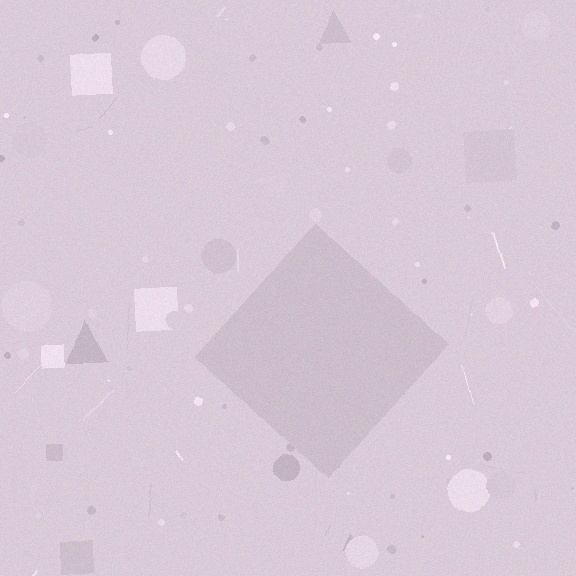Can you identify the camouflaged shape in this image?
The camouflaged shape is a diamond.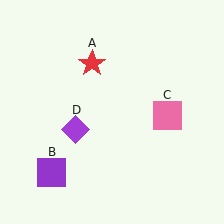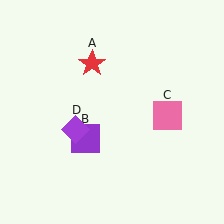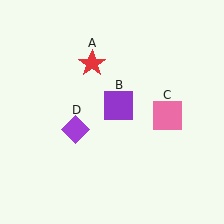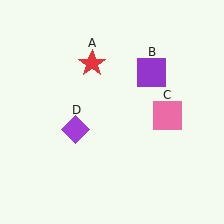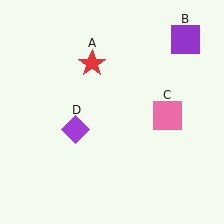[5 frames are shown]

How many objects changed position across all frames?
1 object changed position: purple square (object B).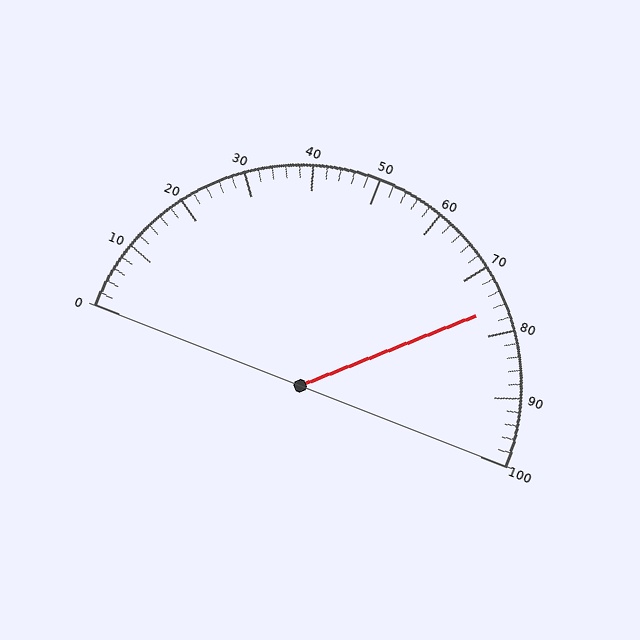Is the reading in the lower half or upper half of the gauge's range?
The reading is in the upper half of the range (0 to 100).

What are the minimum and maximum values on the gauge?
The gauge ranges from 0 to 100.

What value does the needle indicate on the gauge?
The needle indicates approximately 76.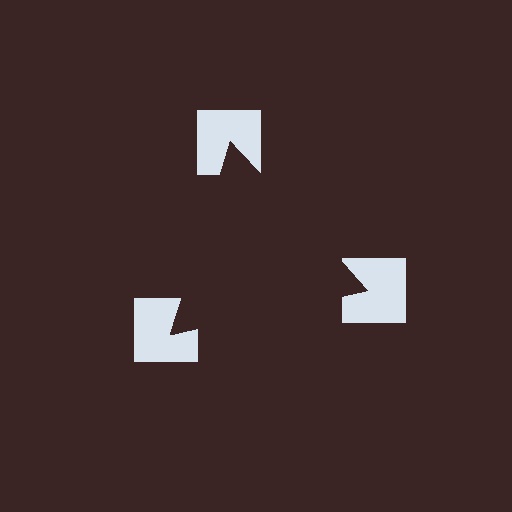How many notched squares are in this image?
There are 3 — one at each vertex of the illusory triangle.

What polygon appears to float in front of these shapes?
An illusory triangle — its edges are inferred from the aligned wedge cuts in the notched squares, not physically drawn.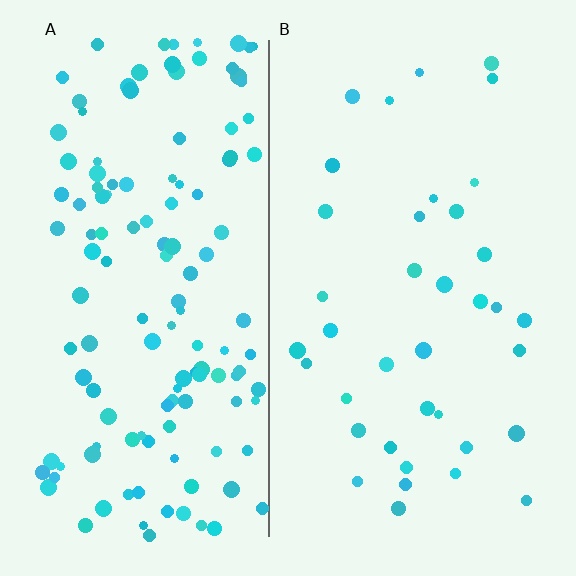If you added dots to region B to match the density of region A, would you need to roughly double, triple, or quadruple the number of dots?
Approximately triple.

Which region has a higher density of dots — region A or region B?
A (the left).